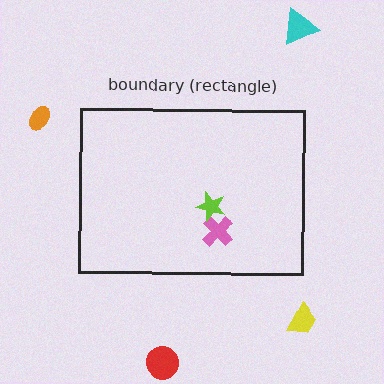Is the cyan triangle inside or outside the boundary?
Outside.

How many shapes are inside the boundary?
2 inside, 4 outside.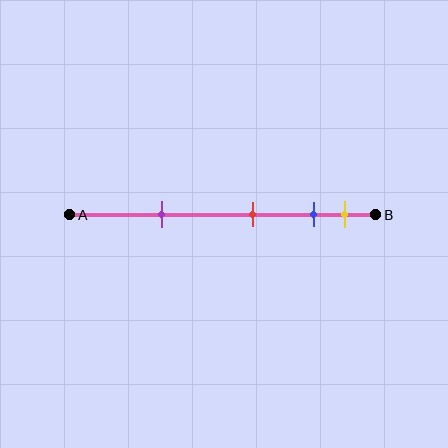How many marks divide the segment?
There are 4 marks dividing the segment.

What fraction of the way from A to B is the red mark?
The red mark is approximately 60% (0.6) of the way from A to B.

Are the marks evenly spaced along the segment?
No, the marks are not evenly spaced.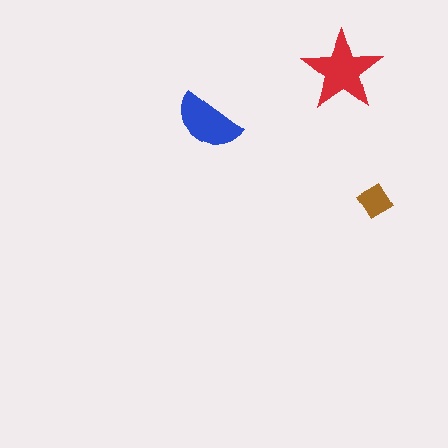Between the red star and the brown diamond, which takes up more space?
The red star.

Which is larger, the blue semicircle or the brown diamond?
The blue semicircle.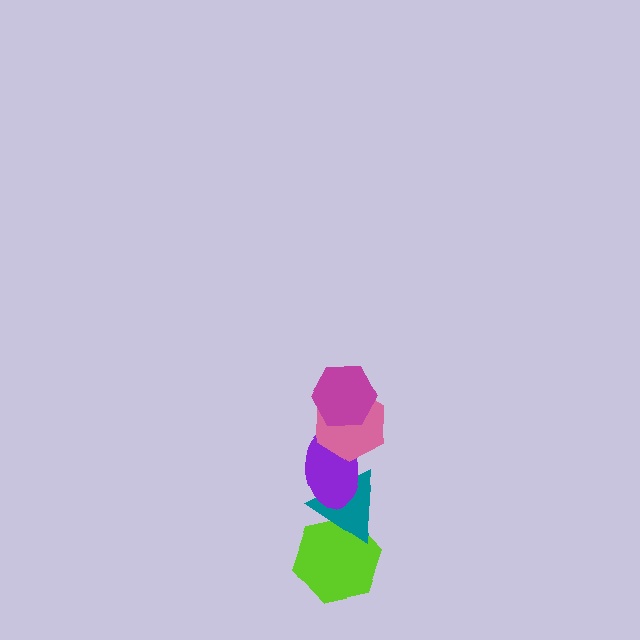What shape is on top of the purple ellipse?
The pink hexagon is on top of the purple ellipse.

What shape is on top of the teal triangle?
The purple ellipse is on top of the teal triangle.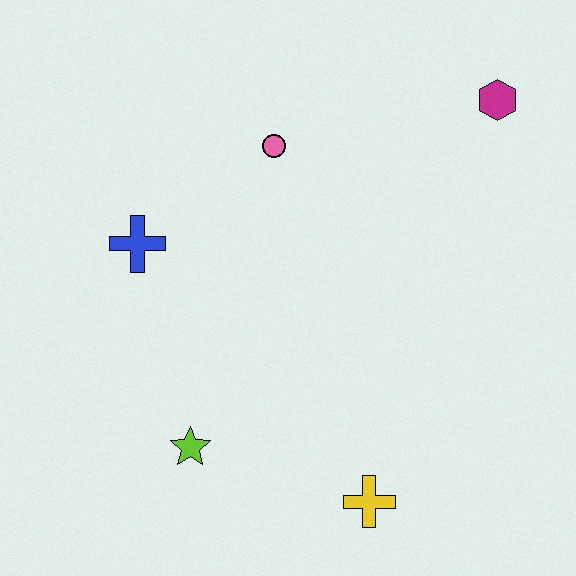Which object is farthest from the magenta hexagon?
The lime star is farthest from the magenta hexagon.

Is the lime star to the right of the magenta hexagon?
No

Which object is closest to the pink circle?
The blue cross is closest to the pink circle.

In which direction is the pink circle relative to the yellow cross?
The pink circle is above the yellow cross.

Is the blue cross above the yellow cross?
Yes